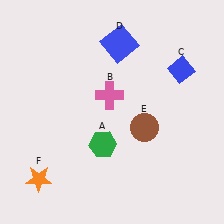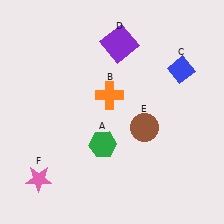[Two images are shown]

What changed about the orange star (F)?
In Image 1, F is orange. In Image 2, it changed to pink.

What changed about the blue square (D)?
In Image 1, D is blue. In Image 2, it changed to purple.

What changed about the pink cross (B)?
In Image 1, B is pink. In Image 2, it changed to orange.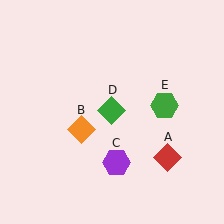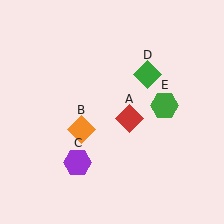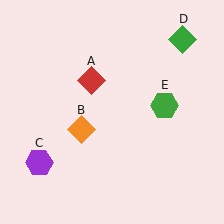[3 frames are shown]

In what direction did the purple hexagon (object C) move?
The purple hexagon (object C) moved left.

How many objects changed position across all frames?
3 objects changed position: red diamond (object A), purple hexagon (object C), green diamond (object D).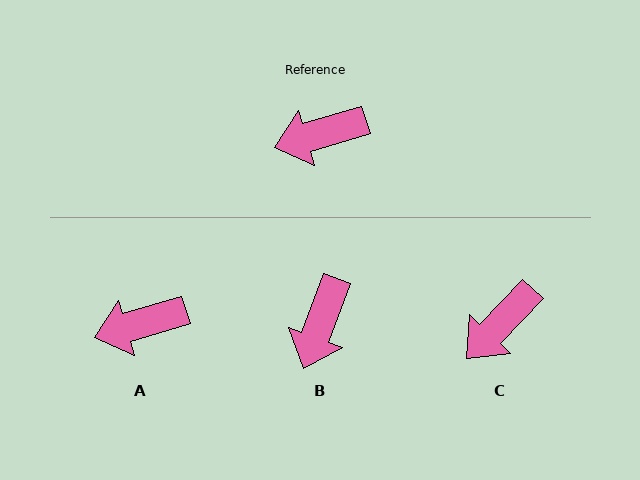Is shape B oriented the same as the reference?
No, it is off by about 53 degrees.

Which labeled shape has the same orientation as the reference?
A.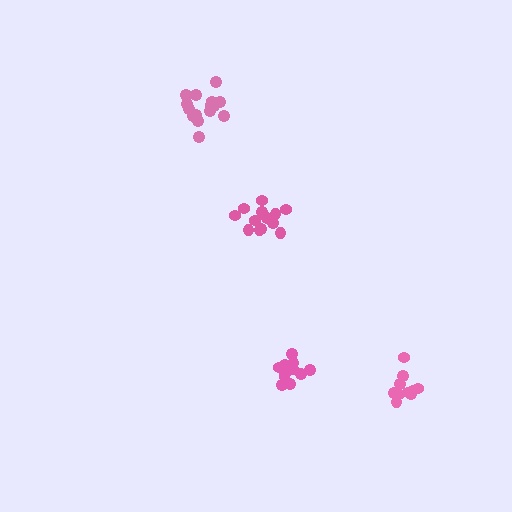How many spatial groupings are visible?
There are 4 spatial groupings.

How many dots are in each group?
Group 1: 11 dots, Group 2: 16 dots, Group 3: 12 dots, Group 4: 13 dots (52 total).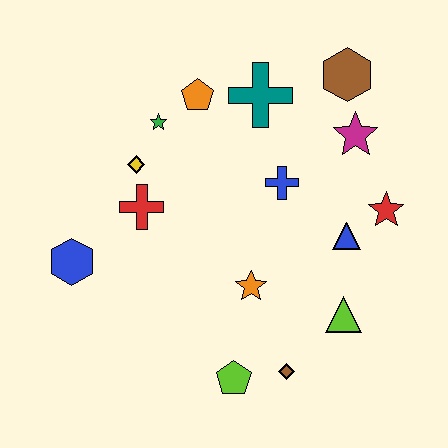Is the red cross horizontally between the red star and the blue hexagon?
Yes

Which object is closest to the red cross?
The yellow diamond is closest to the red cross.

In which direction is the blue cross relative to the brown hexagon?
The blue cross is below the brown hexagon.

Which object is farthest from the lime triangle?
The blue hexagon is farthest from the lime triangle.